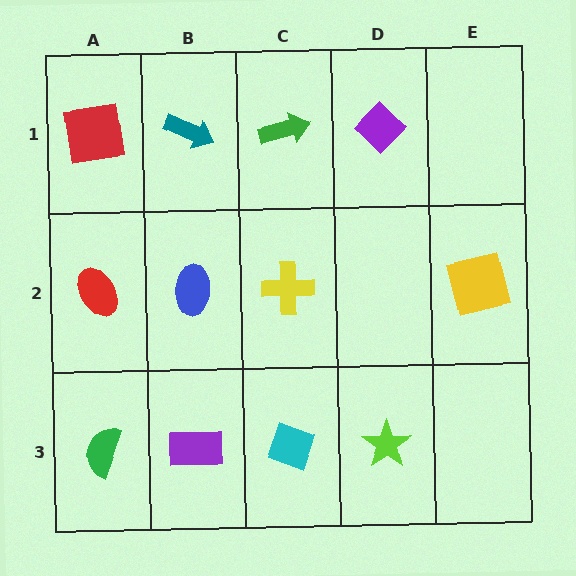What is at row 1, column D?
A purple diamond.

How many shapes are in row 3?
4 shapes.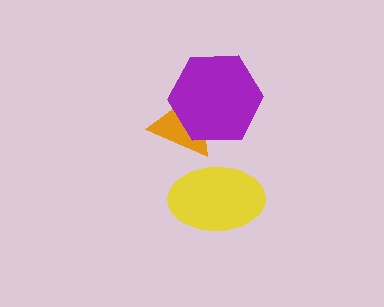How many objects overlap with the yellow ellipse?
0 objects overlap with the yellow ellipse.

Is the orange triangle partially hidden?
Yes, it is partially covered by another shape.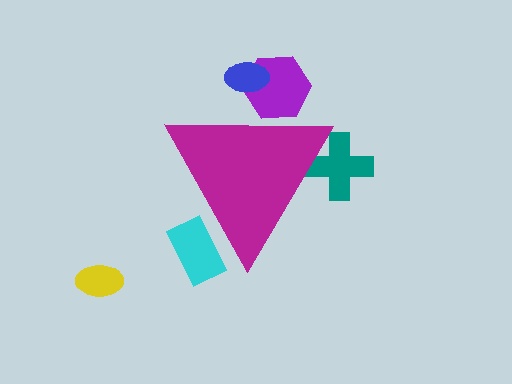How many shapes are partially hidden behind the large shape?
4 shapes are partially hidden.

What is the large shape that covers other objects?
A magenta triangle.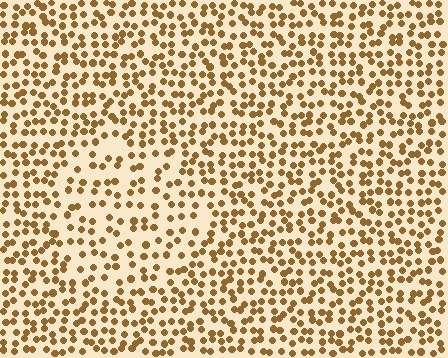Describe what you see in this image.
The image contains small brown elements arranged at two different densities. A circle-shaped region is visible where the elements are less densely packed than the surrounding area.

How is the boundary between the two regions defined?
The boundary is defined by a change in element density (approximately 1.6x ratio). All elements are the same color, size, and shape.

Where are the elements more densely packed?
The elements are more densely packed outside the circle boundary.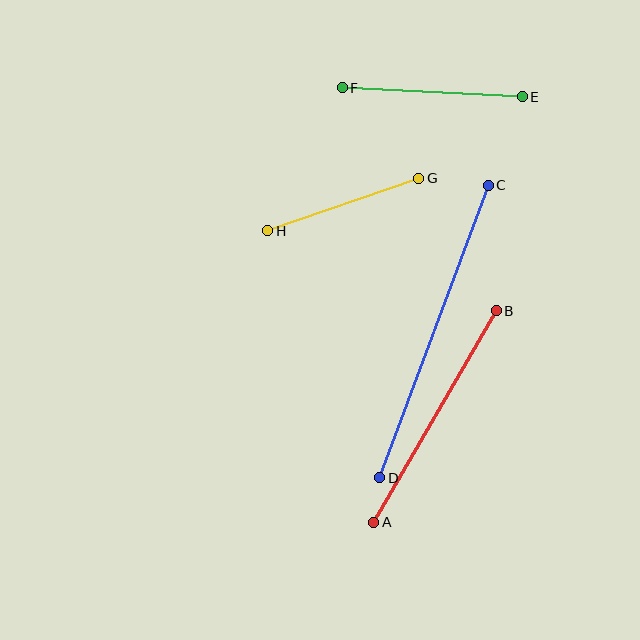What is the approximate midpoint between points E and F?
The midpoint is at approximately (432, 92) pixels.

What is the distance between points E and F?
The distance is approximately 180 pixels.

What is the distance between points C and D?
The distance is approximately 312 pixels.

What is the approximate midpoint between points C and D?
The midpoint is at approximately (434, 332) pixels.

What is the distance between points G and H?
The distance is approximately 160 pixels.